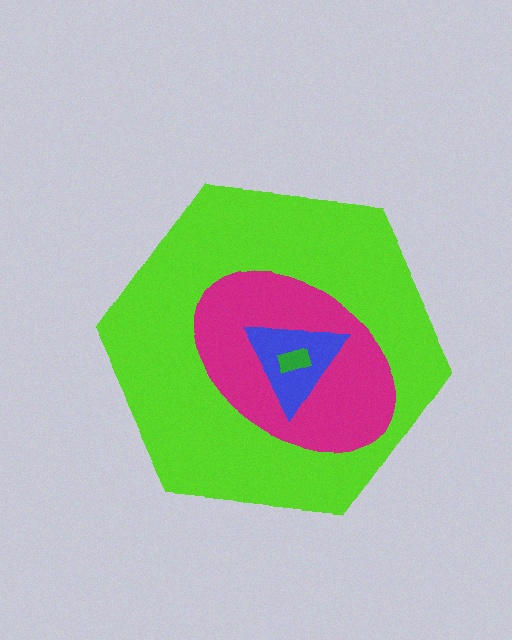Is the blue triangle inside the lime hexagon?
Yes.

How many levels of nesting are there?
4.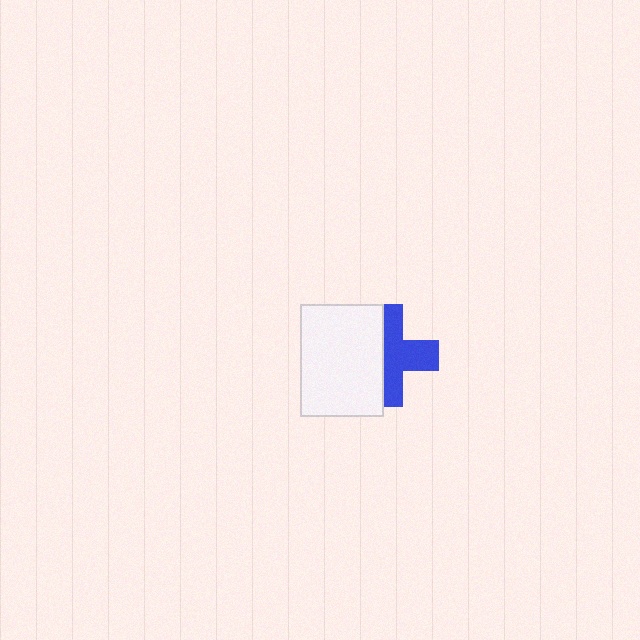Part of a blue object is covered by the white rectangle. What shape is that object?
It is a cross.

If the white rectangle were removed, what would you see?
You would see the complete blue cross.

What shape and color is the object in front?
The object in front is a white rectangle.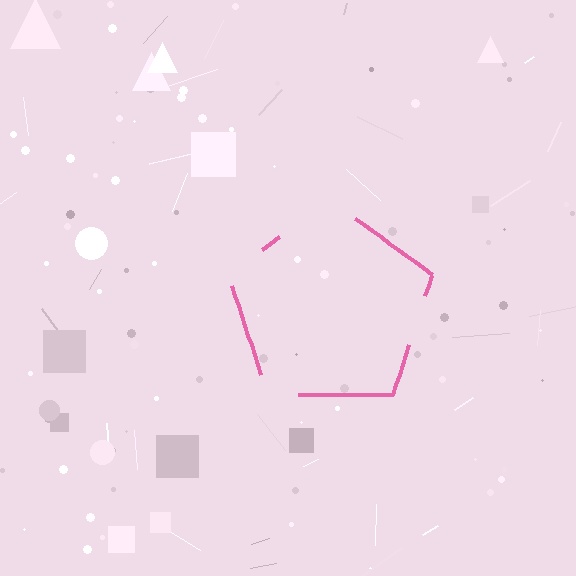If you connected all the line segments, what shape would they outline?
They would outline a pentagon.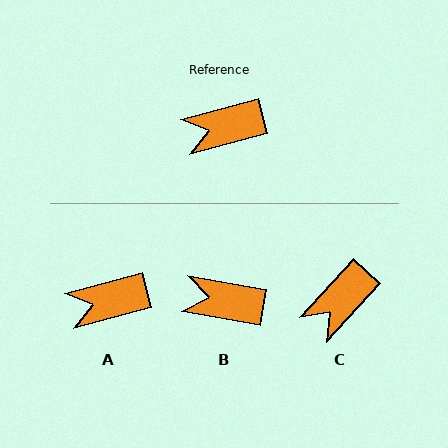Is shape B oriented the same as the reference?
No, it is off by about 25 degrees.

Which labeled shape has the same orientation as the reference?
A.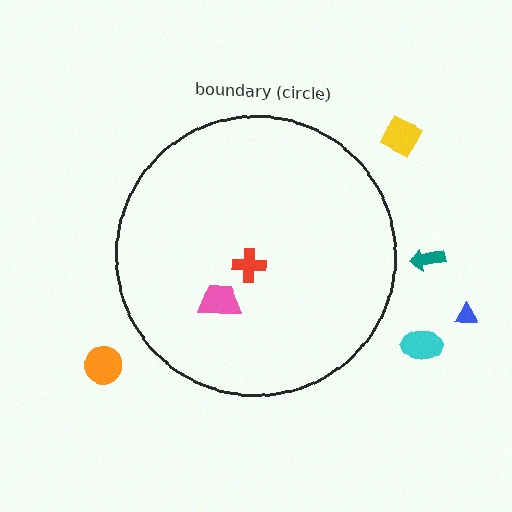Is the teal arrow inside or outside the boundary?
Outside.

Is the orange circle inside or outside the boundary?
Outside.